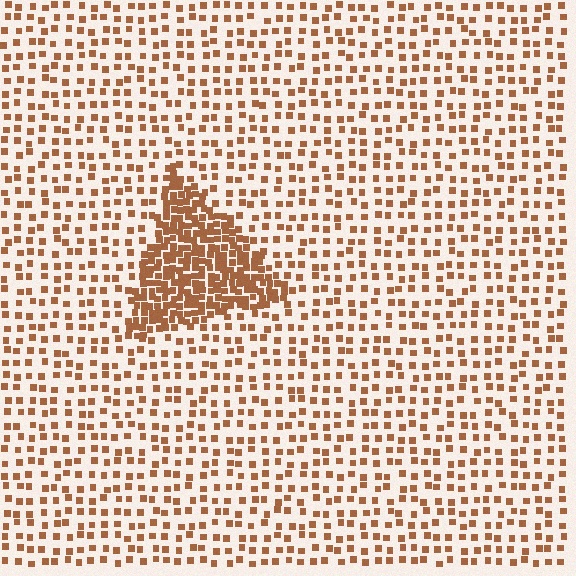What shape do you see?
I see a triangle.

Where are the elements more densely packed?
The elements are more densely packed inside the triangle boundary.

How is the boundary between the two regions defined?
The boundary is defined by a change in element density (approximately 2.8x ratio). All elements are the same color, size, and shape.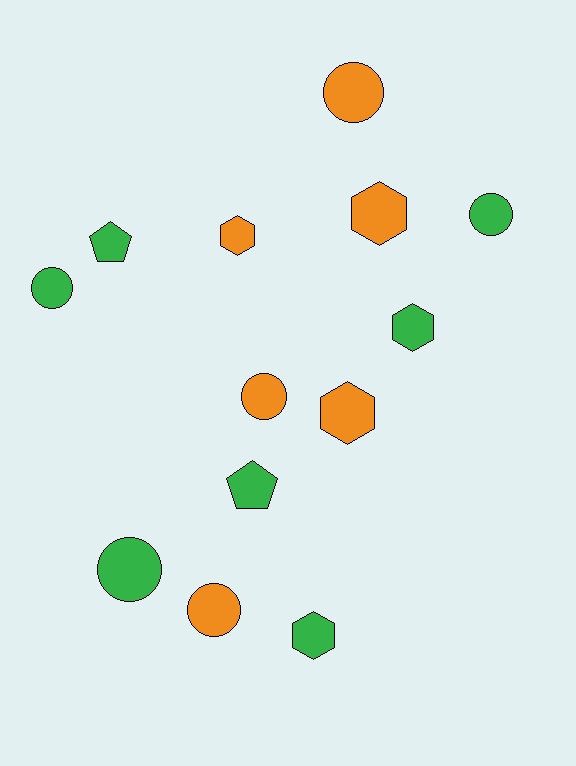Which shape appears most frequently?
Circle, with 6 objects.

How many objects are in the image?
There are 13 objects.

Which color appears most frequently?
Green, with 7 objects.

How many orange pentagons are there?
There are no orange pentagons.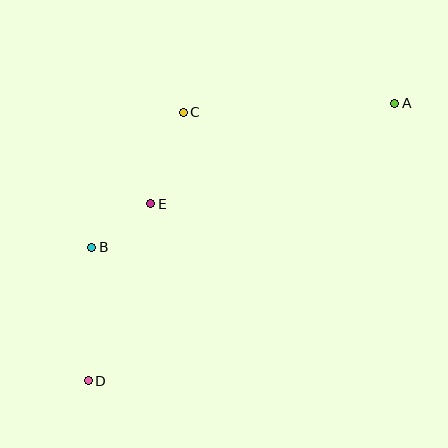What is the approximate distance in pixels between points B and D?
The distance between B and D is approximately 134 pixels.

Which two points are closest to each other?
Points B and E are closest to each other.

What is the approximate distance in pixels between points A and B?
The distance between A and B is approximately 336 pixels.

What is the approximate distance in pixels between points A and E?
The distance between A and E is approximately 264 pixels.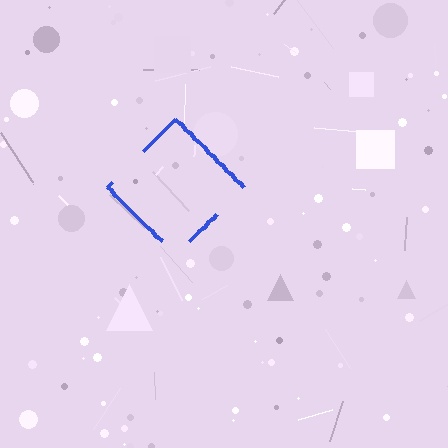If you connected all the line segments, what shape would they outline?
They would outline a diamond.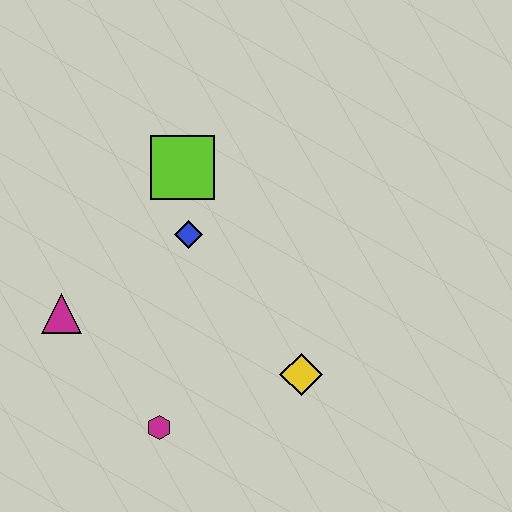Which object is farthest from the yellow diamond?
The magenta triangle is farthest from the yellow diamond.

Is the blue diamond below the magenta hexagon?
No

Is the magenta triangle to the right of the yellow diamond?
No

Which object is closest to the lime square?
The blue diamond is closest to the lime square.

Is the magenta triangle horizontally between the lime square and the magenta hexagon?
No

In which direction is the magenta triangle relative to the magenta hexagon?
The magenta triangle is above the magenta hexagon.